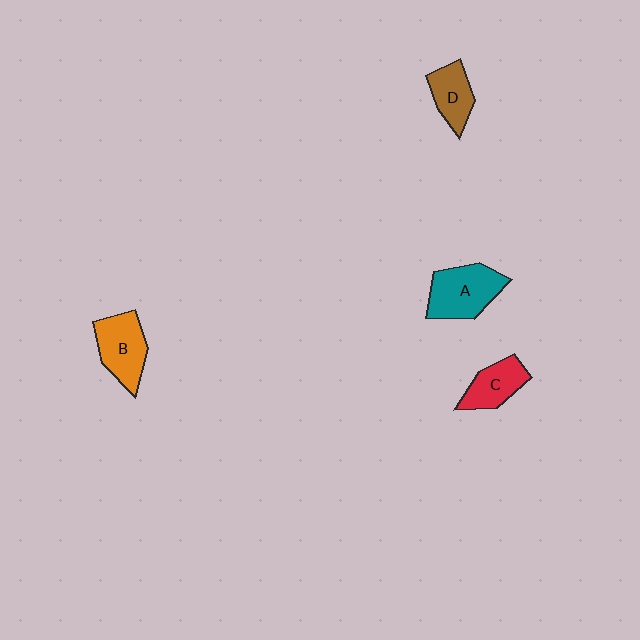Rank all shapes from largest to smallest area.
From largest to smallest: A (teal), B (orange), C (red), D (brown).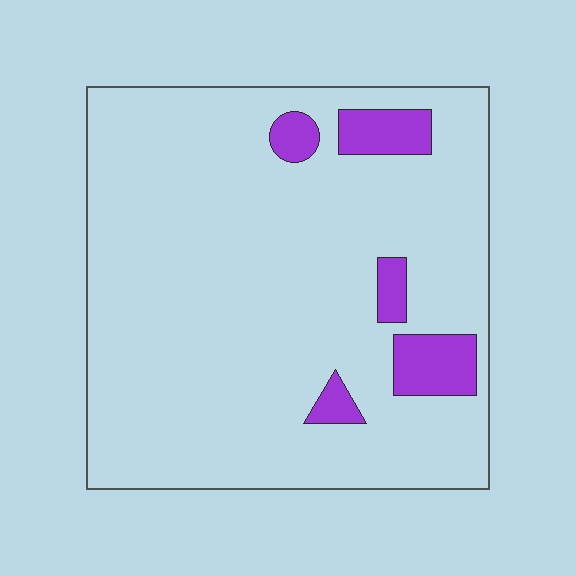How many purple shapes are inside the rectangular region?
5.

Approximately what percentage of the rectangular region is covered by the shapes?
Approximately 10%.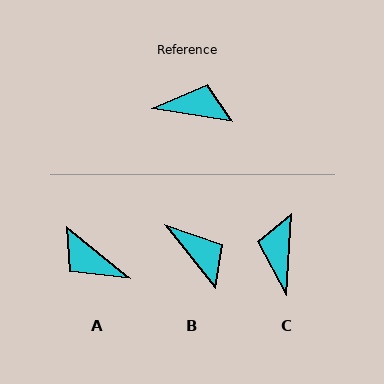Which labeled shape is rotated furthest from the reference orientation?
A, about 150 degrees away.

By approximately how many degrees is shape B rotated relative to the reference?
Approximately 42 degrees clockwise.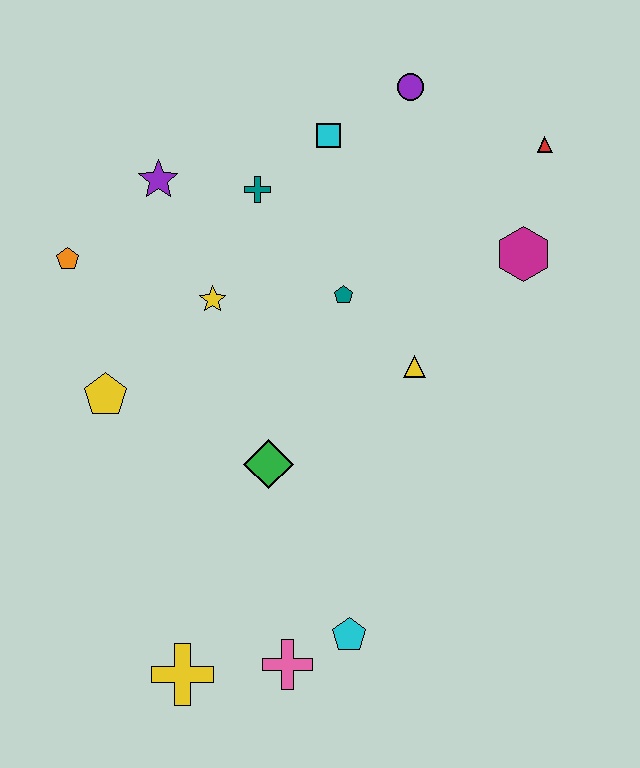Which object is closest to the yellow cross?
The pink cross is closest to the yellow cross.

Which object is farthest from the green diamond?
The red triangle is farthest from the green diamond.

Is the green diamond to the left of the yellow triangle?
Yes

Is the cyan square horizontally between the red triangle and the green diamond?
Yes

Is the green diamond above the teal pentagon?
No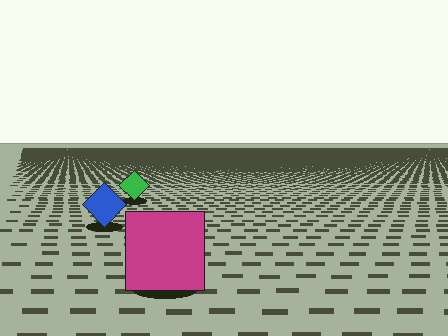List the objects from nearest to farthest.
From nearest to farthest: the magenta square, the blue diamond, the green diamond.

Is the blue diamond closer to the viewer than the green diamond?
Yes. The blue diamond is closer — you can tell from the texture gradient: the ground texture is coarser near it.